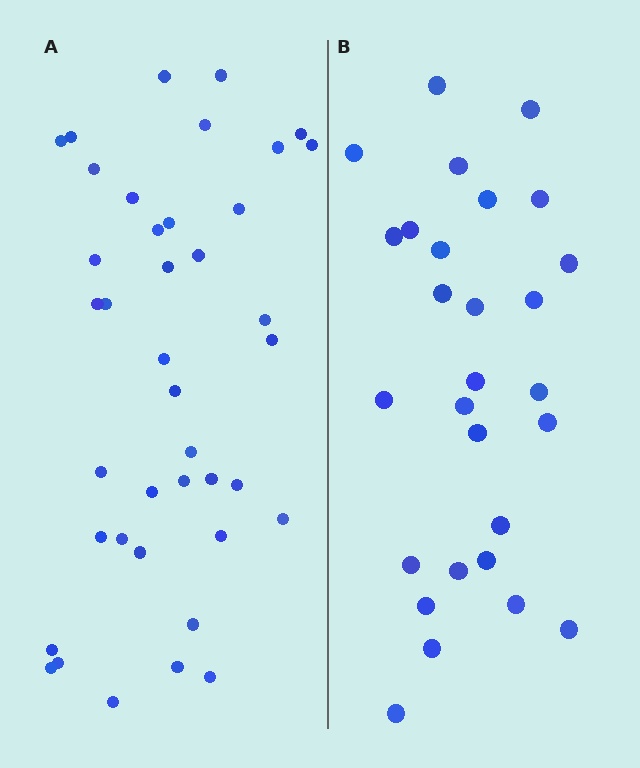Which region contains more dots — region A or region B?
Region A (the left region) has more dots.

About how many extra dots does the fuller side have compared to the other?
Region A has roughly 12 or so more dots than region B.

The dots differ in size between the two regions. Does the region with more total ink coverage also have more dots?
No. Region B has more total ink coverage because its dots are larger, but region A actually contains more individual dots. Total area can be misleading — the number of items is what matters here.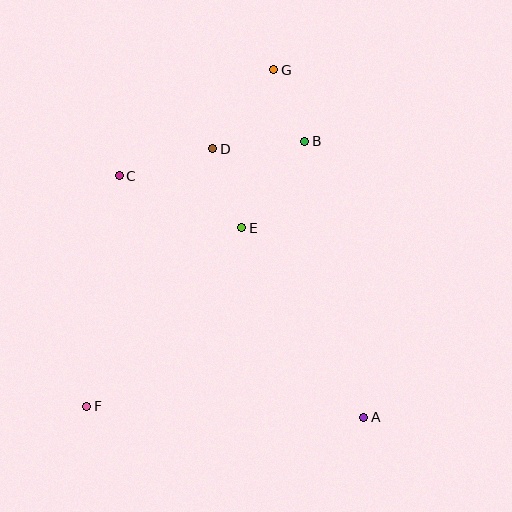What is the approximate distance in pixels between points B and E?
The distance between B and E is approximately 107 pixels.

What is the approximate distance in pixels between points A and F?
The distance between A and F is approximately 277 pixels.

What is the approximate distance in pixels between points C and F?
The distance between C and F is approximately 233 pixels.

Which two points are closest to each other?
Points B and G are closest to each other.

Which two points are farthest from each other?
Points F and G are farthest from each other.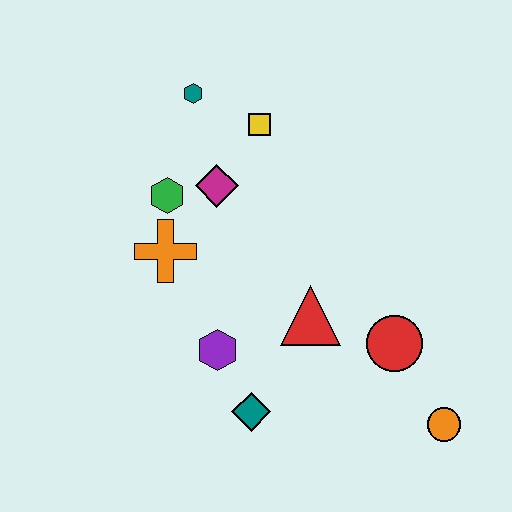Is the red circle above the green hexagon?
No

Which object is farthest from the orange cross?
The orange circle is farthest from the orange cross.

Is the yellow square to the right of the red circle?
No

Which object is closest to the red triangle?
The red circle is closest to the red triangle.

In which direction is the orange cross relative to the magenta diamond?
The orange cross is below the magenta diamond.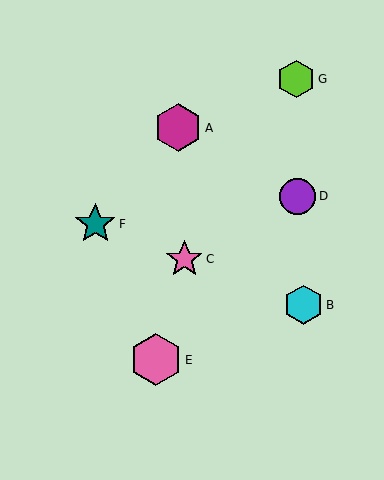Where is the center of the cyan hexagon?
The center of the cyan hexagon is at (304, 305).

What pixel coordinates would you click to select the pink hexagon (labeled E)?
Click at (156, 360) to select the pink hexagon E.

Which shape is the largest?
The pink hexagon (labeled E) is the largest.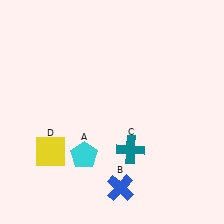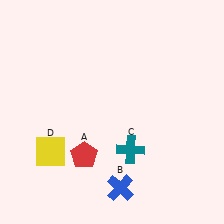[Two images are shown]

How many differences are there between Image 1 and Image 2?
There is 1 difference between the two images.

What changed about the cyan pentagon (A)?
In Image 1, A is cyan. In Image 2, it changed to red.